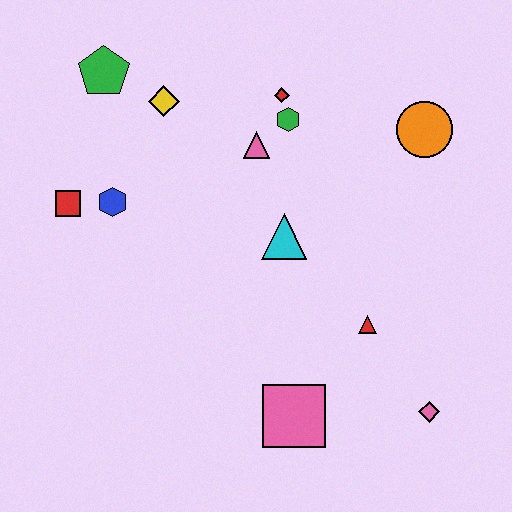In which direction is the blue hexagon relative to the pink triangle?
The blue hexagon is to the left of the pink triangle.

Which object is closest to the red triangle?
The pink diamond is closest to the red triangle.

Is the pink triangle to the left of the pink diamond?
Yes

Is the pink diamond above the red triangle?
No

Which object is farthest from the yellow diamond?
The pink diamond is farthest from the yellow diamond.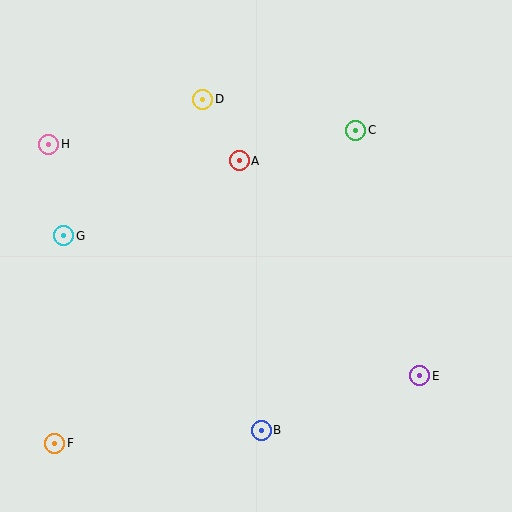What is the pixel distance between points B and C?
The distance between B and C is 314 pixels.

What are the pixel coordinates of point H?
Point H is at (49, 144).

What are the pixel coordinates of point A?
Point A is at (239, 161).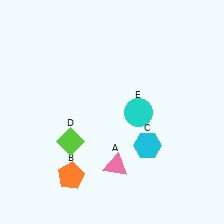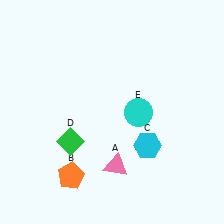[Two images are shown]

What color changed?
The diamond (D) changed from lime in Image 1 to green in Image 2.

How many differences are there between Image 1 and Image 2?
There is 1 difference between the two images.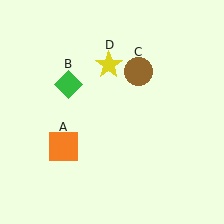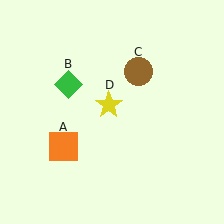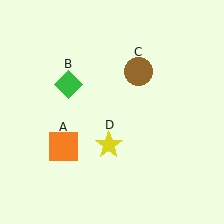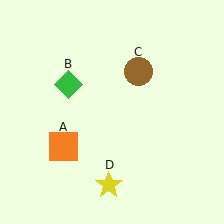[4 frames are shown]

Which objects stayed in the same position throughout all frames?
Orange square (object A) and green diamond (object B) and brown circle (object C) remained stationary.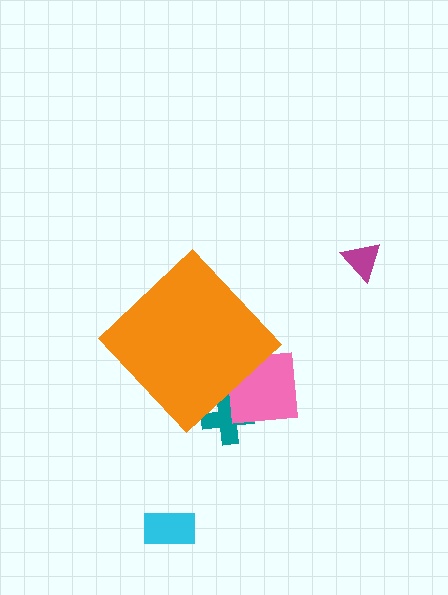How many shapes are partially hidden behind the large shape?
2 shapes are partially hidden.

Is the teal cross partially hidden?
Yes, the teal cross is partially hidden behind the orange diamond.